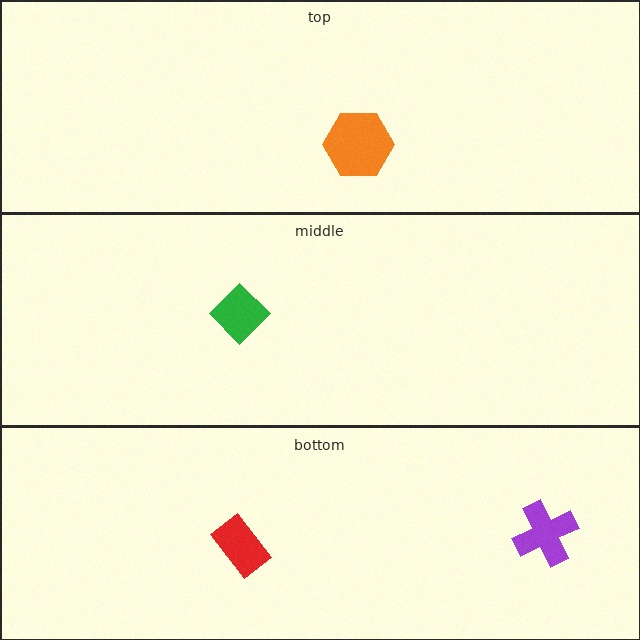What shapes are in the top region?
The orange hexagon.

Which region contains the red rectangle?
The bottom region.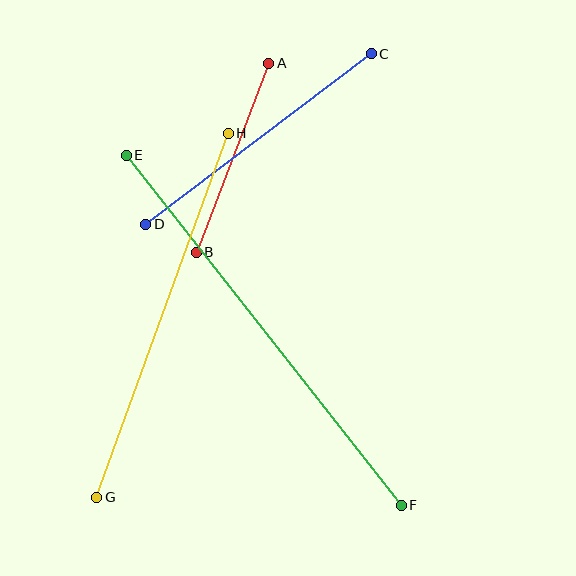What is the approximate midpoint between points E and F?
The midpoint is at approximately (264, 330) pixels.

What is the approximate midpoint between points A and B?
The midpoint is at approximately (233, 158) pixels.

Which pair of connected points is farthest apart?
Points E and F are farthest apart.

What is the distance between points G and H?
The distance is approximately 387 pixels.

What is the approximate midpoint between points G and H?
The midpoint is at approximately (162, 315) pixels.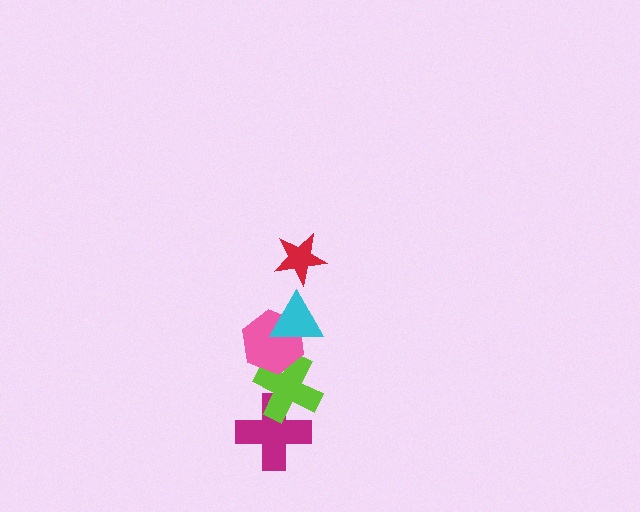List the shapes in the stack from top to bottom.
From top to bottom: the red star, the cyan triangle, the pink hexagon, the lime cross, the magenta cross.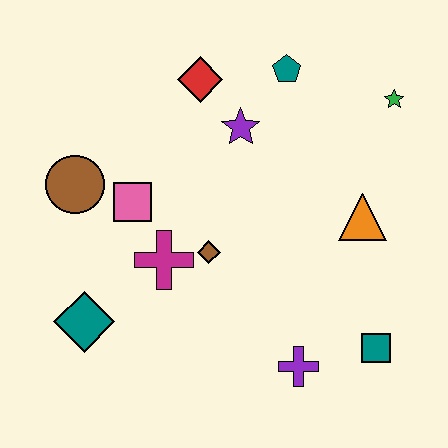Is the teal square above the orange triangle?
No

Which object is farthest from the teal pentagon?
The teal diamond is farthest from the teal pentagon.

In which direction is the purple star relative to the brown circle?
The purple star is to the right of the brown circle.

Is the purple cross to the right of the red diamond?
Yes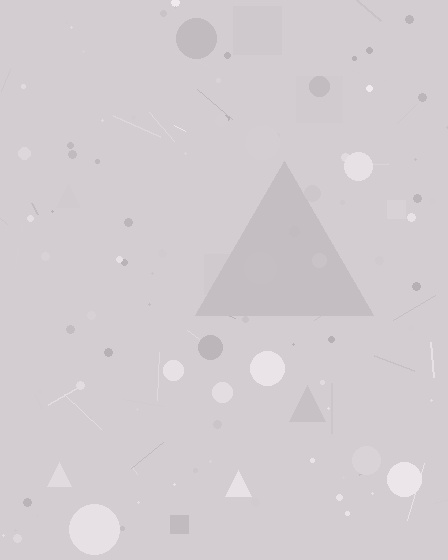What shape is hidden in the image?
A triangle is hidden in the image.